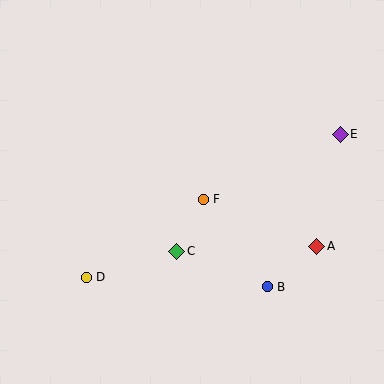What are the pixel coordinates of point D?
Point D is at (86, 277).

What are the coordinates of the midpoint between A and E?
The midpoint between A and E is at (328, 190).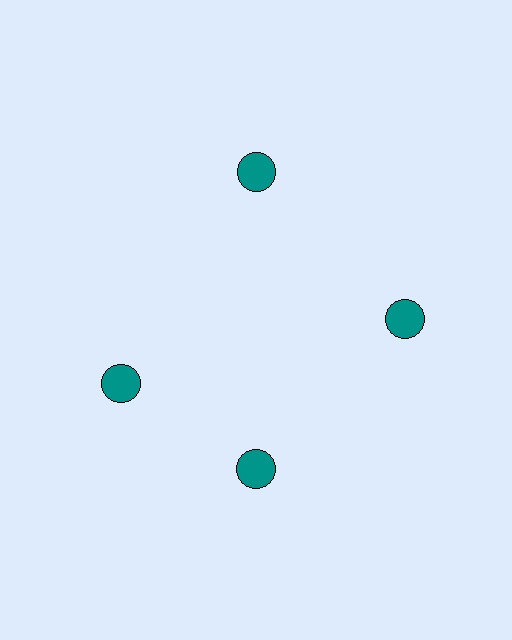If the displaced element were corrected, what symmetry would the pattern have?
It would have 4-fold rotational symmetry — the pattern would map onto itself every 90 degrees.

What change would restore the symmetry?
The symmetry would be restored by rotating it back into even spacing with its neighbors so that all 4 circles sit at equal angles and equal distance from the center.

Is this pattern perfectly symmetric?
No. The 4 teal circles are arranged in a ring, but one element near the 9 o'clock position is rotated out of alignment along the ring, breaking the 4-fold rotational symmetry.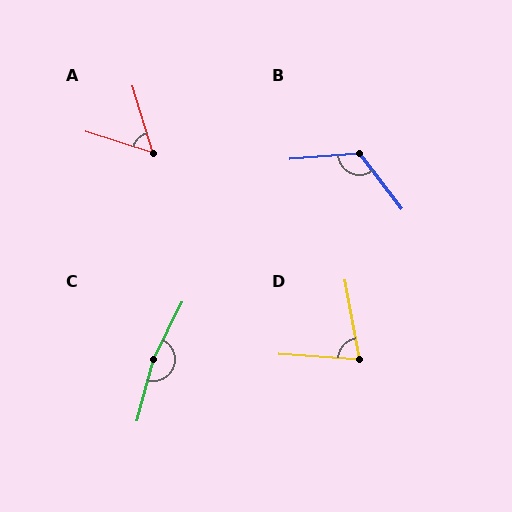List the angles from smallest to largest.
A (55°), D (76°), B (123°), C (169°).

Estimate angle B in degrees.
Approximately 123 degrees.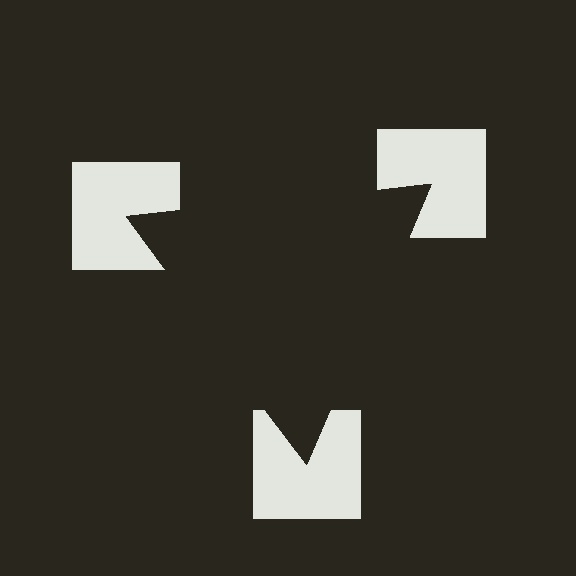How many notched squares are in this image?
There are 3 — one at each vertex of the illusory triangle.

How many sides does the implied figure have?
3 sides.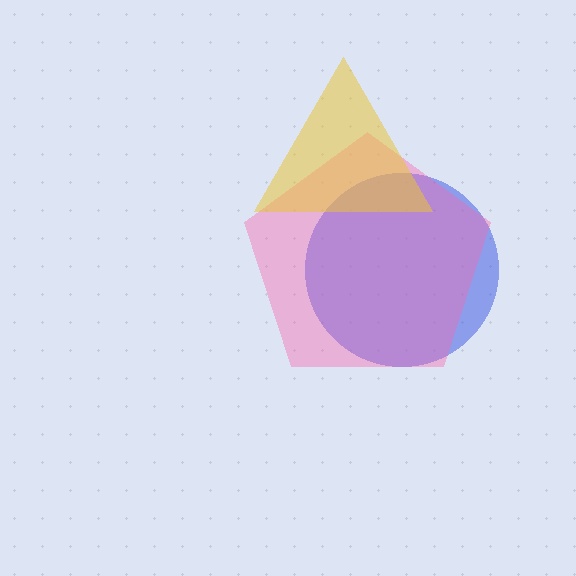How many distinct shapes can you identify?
There are 3 distinct shapes: a blue circle, a pink pentagon, a yellow triangle.